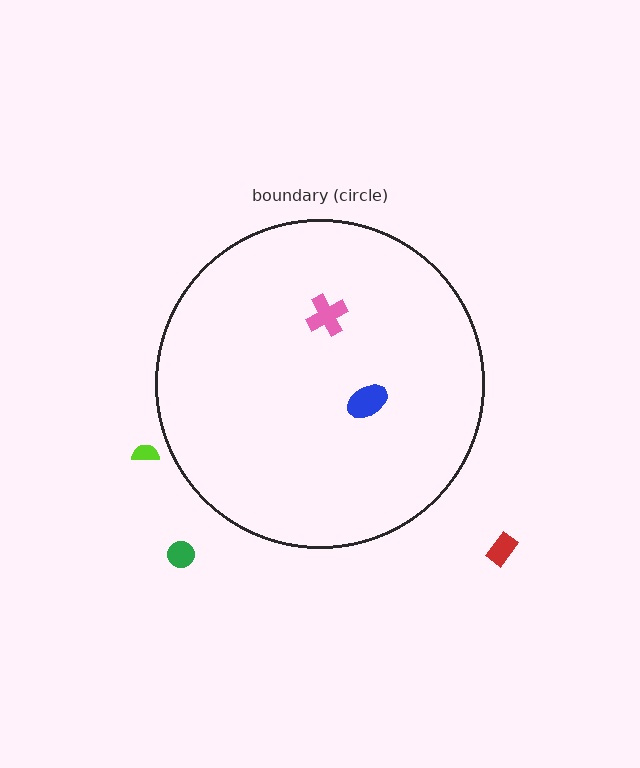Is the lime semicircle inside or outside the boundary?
Outside.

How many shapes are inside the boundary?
2 inside, 3 outside.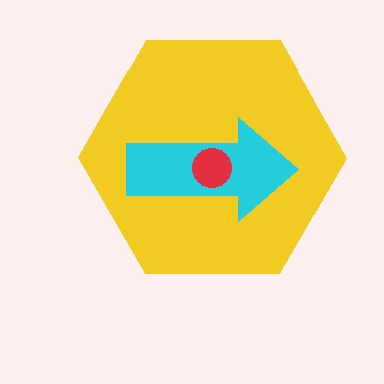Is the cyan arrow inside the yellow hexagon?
Yes.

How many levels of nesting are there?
3.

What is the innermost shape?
The red circle.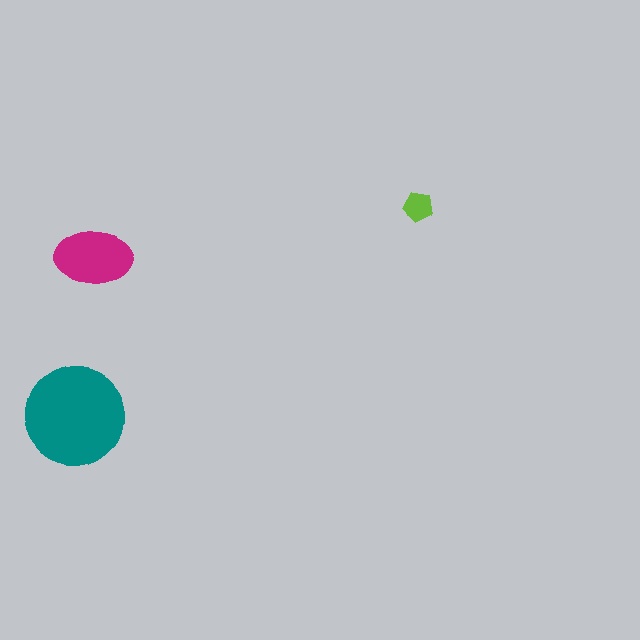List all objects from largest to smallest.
The teal circle, the magenta ellipse, the lime pentagon.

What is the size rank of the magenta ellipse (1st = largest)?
2nd.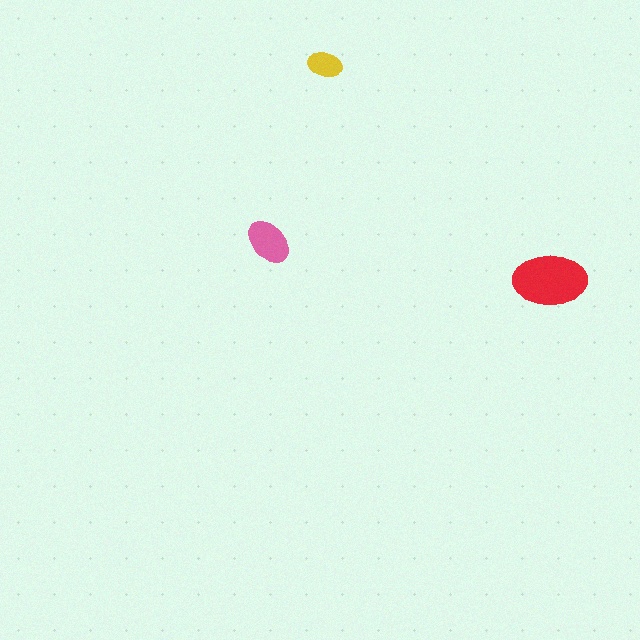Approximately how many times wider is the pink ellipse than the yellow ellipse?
About 1.5 times wider.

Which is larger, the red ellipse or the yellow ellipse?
The red one.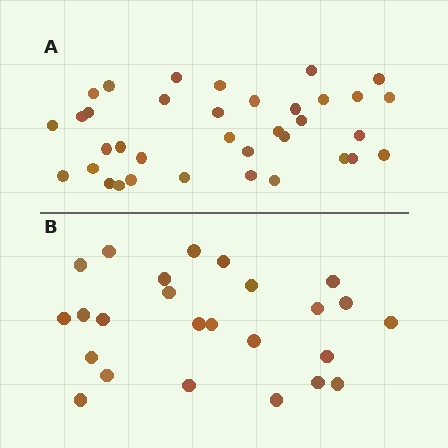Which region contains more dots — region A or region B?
Region A (the top region) has more dots.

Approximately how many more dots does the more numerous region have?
Region A has roughly 12 or so more dots than region B.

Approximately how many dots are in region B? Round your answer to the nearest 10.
About 20 dots. (The exact count is 25, which rounds to 20.)